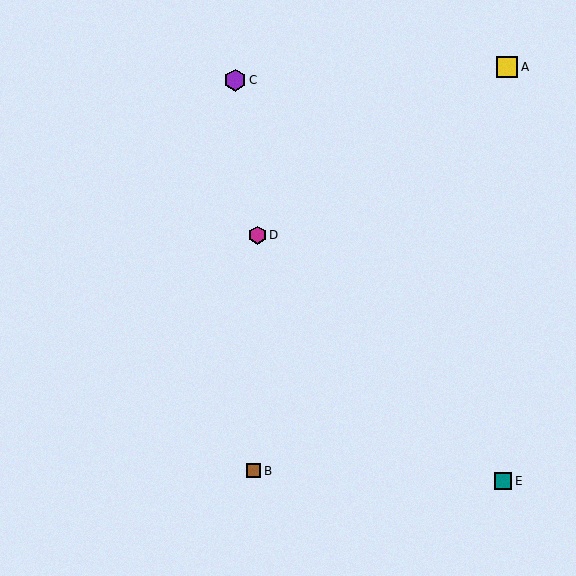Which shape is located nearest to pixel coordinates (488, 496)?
The teal square (labeled E) at (503, 481) is nearest to that location.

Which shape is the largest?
The purple hexagon (labeled C) is the largest.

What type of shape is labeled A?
Shape A is a yellow square.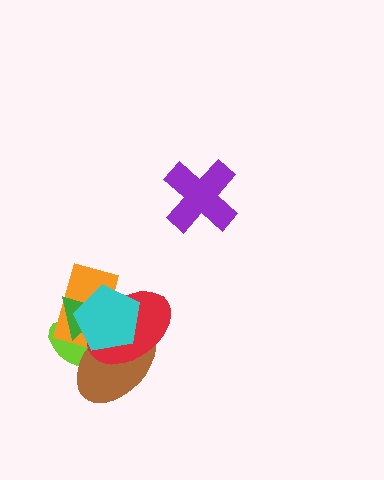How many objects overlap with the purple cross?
0 objects overlap with the purple cross.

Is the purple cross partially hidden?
No, no other shape covers it.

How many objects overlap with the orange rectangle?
5 objects overlap with the orange rectangle.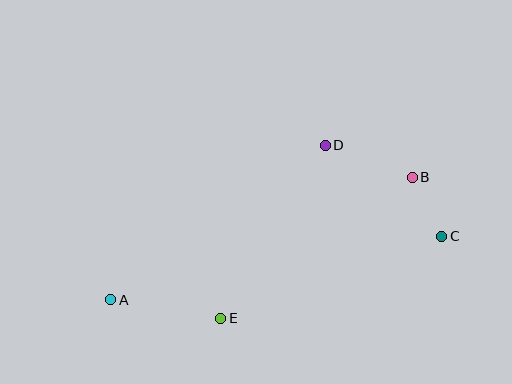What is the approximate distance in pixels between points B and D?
The distance between B and D is approximately 93 pixels.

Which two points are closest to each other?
Points B and C are closest to each other.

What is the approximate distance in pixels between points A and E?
The distance between A and E is approximately 112 pixels.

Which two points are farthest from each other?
Points A and C are farthest from each other.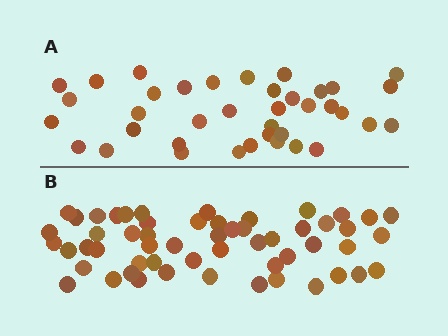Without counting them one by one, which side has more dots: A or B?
Region B (the bottom region) has more dots.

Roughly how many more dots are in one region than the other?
Region B has approximately 15 more dots than region A.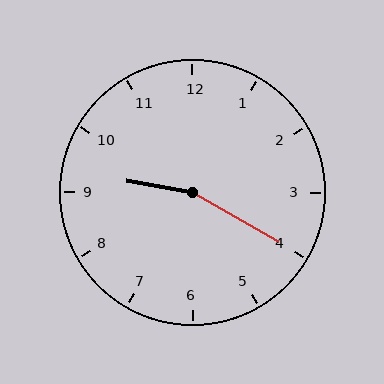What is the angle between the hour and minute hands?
Approximately 160 degrees.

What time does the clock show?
9:20.